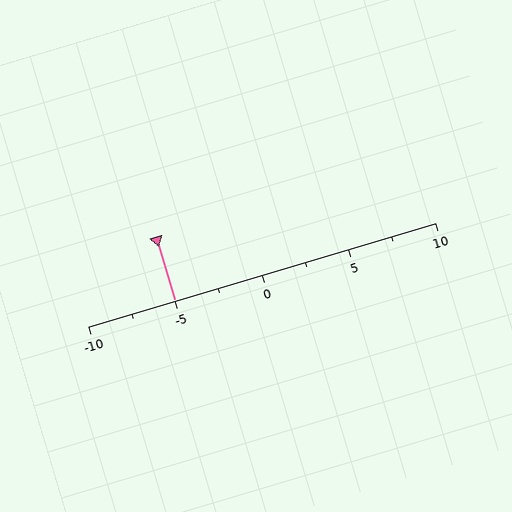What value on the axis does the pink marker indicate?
The marker indicates approximately -5.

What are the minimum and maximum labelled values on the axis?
The axis runs from -10 to 10.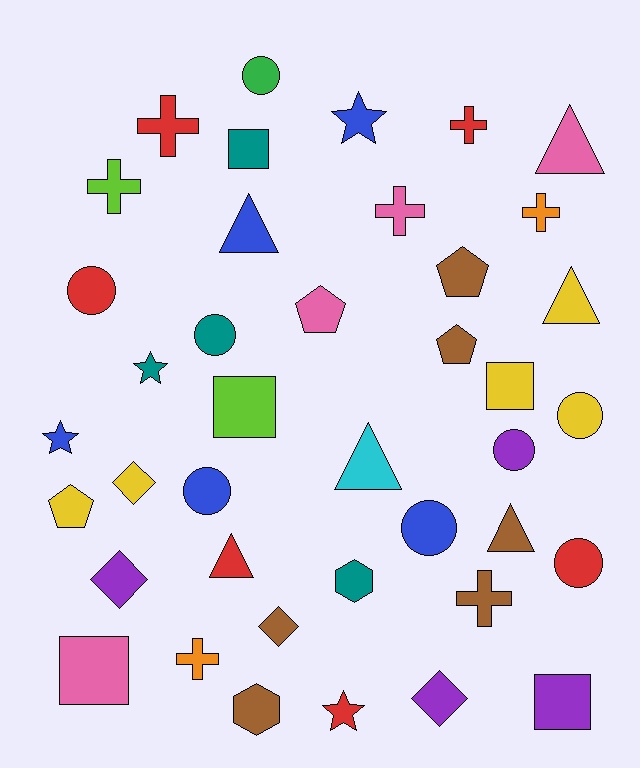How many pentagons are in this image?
There are 4 pentagons.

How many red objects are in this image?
There are 6 red objects.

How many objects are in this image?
There are 40 objects.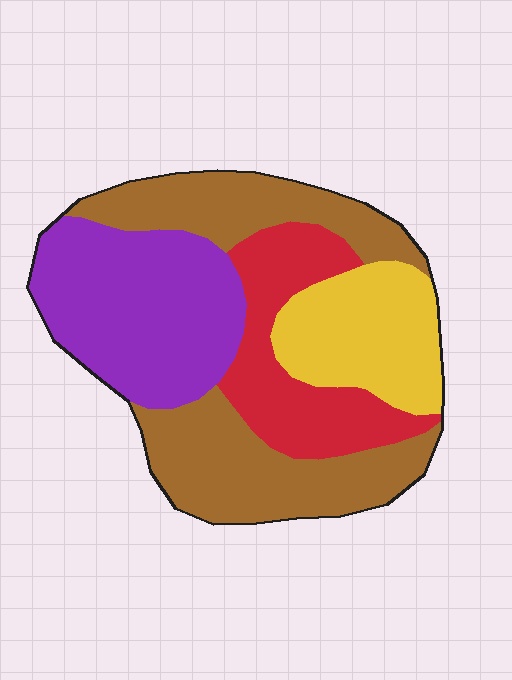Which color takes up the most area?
Brown, at roughly 35%.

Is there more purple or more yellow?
Purple.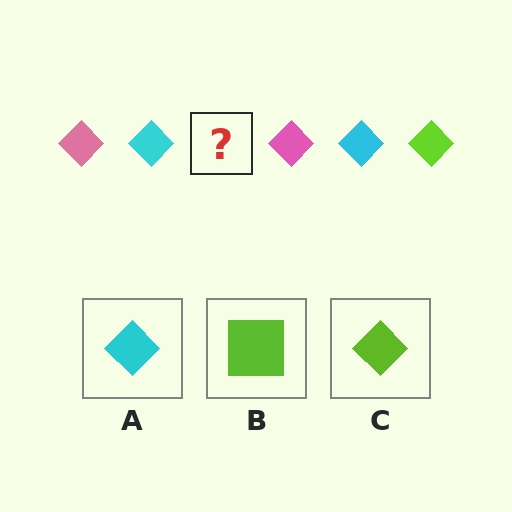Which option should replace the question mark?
Option C.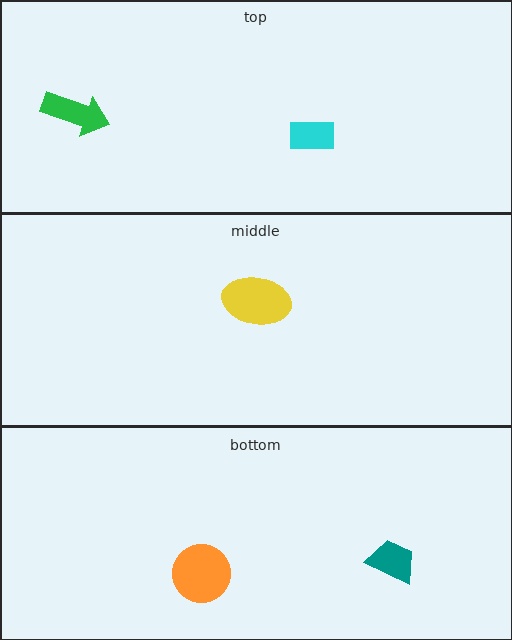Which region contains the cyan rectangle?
The top region.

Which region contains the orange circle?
The bottom region.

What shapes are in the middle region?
The yellow ellipse.